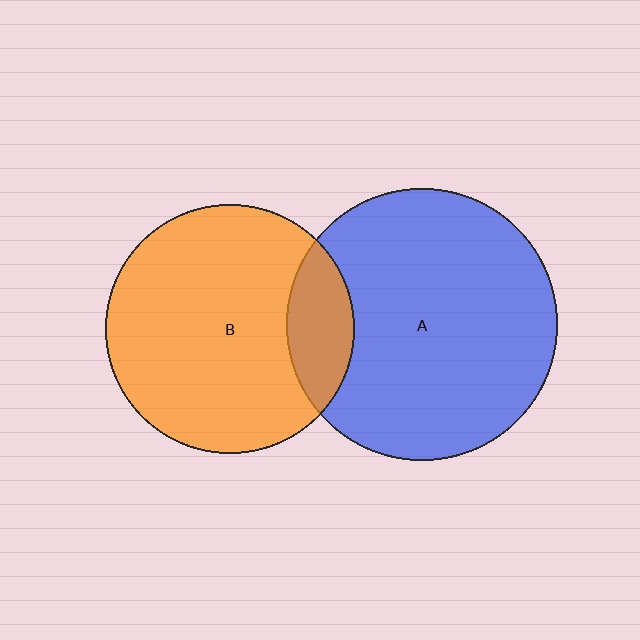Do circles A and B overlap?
Yes.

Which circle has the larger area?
Circle A (blue).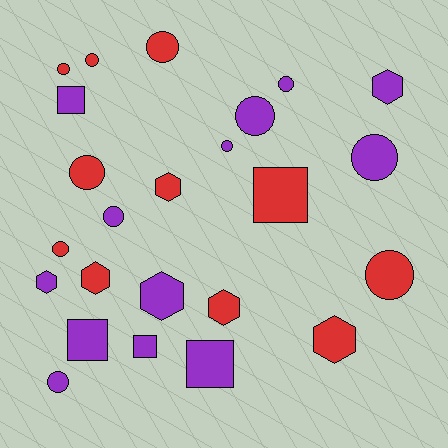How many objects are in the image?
There are 24 objects.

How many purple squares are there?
There are 4 purple squares.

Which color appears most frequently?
Purple, with 13 objects.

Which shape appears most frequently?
Circle, with 12 objects.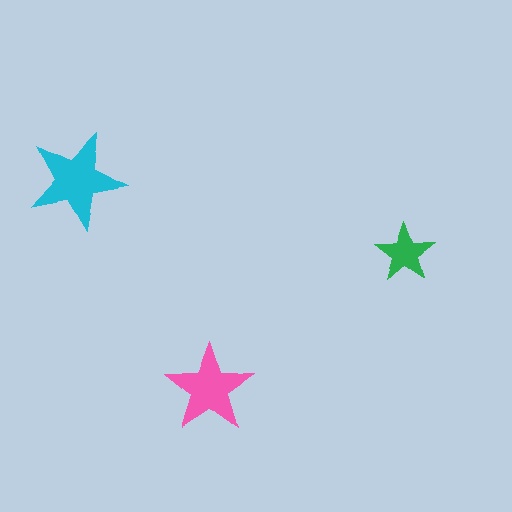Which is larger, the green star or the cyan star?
The cyan one.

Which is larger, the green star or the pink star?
The pink one.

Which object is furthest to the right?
The green star is rightmost.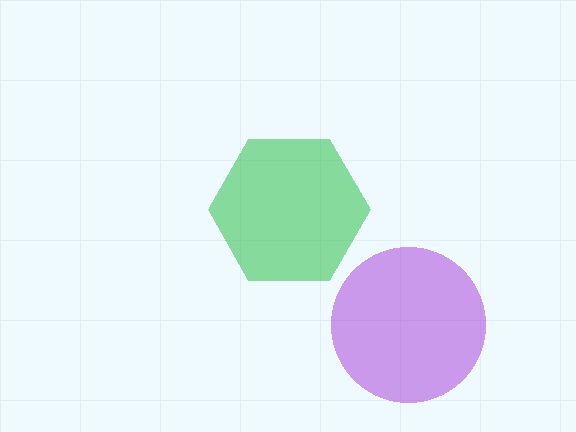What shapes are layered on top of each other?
The layered shapes are: a purple circle, a green hexagon.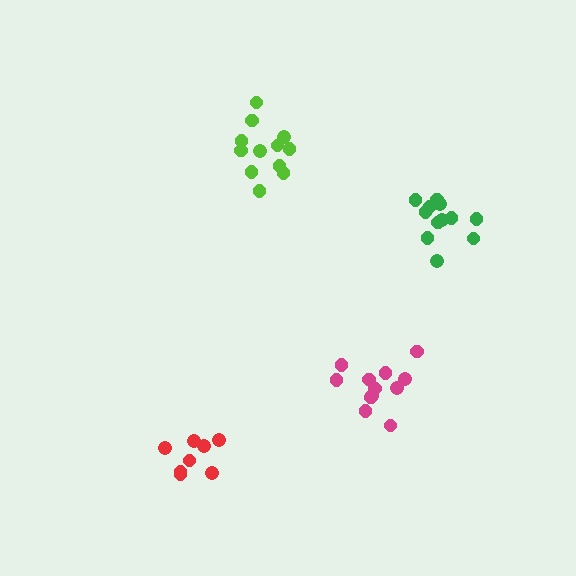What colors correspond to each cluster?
The clusters are colored: red, magenta, lime, green.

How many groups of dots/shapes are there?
There are 4 groups.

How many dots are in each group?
Group 1: 8 dots, Group 2: 12 dots, Group 3: 13 dots, Group 4: 12 dots (45 total).